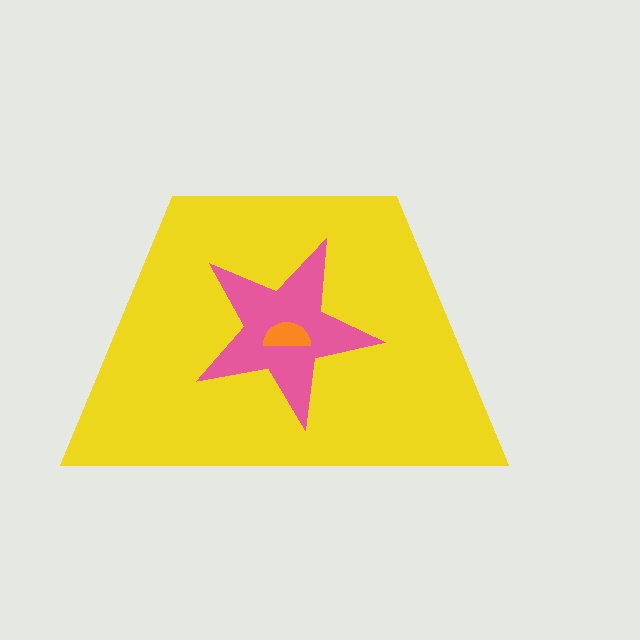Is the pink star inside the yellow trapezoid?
Yes.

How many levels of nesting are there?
3.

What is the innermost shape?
The orange semicircle.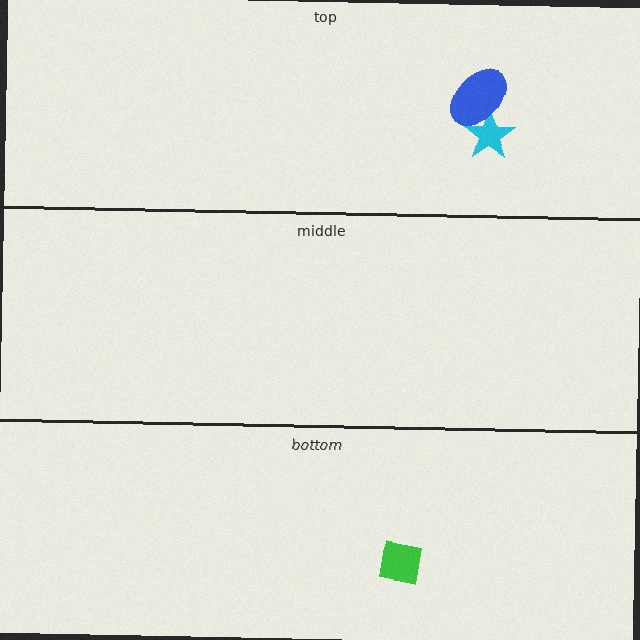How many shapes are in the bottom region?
1.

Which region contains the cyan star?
The top region.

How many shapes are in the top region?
2.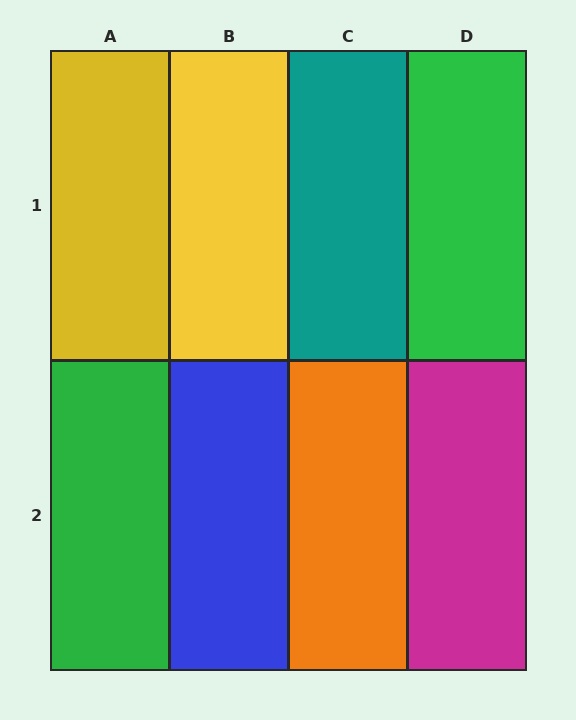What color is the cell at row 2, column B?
Blue.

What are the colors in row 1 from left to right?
Yellow, yellow, teal, green.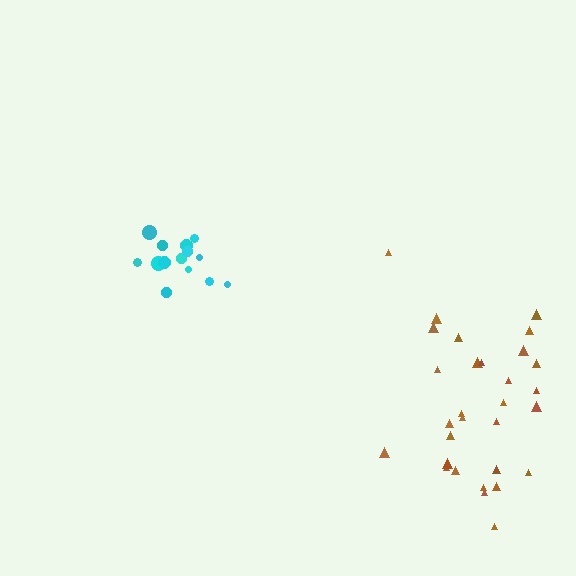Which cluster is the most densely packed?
Cyan.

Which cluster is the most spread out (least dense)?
Brown.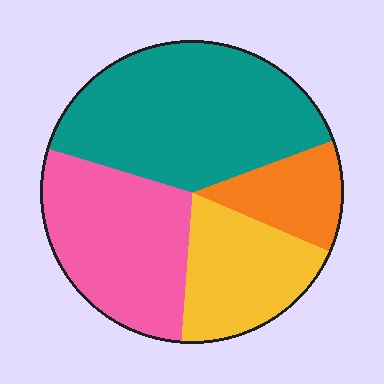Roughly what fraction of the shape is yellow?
Yellow covers roughly 20% of the shape.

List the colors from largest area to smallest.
From largest to smallest: teal, pink, yellow, orange.